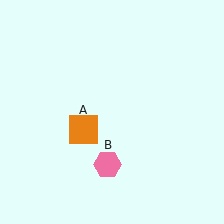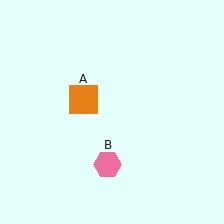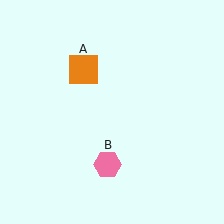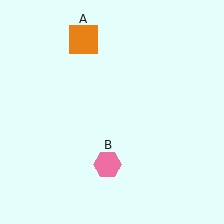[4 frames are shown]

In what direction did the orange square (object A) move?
The orange square (object A) moved up.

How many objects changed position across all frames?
1 object changed position: orange square (object A).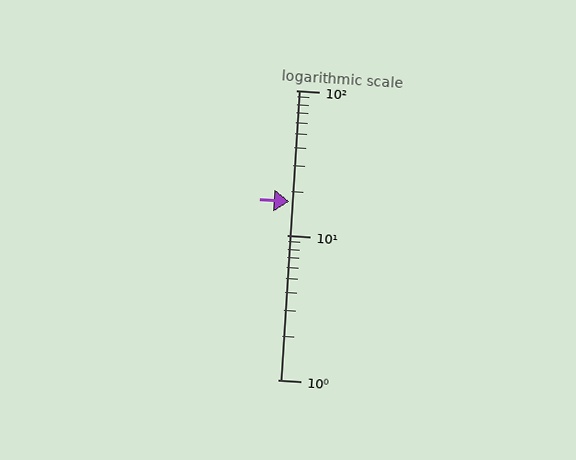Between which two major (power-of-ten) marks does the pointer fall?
The pointer is between 10 and 100.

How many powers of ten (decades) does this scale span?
The scale spans 2 decades, from 1 to 100.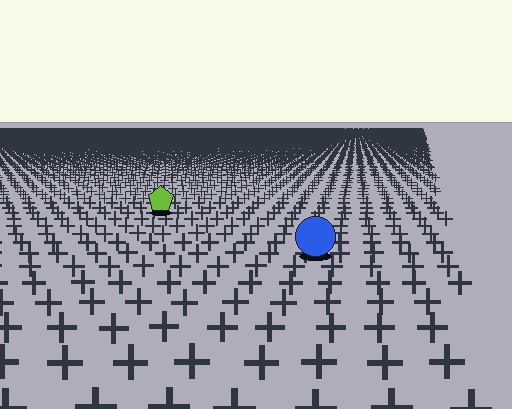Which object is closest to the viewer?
The blue circle is closest. The texture marks near it are larger and more spread out.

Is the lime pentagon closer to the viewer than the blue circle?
No. The blue circle is closer — you can tell from the texture gradient: the ground texture is coarser near it.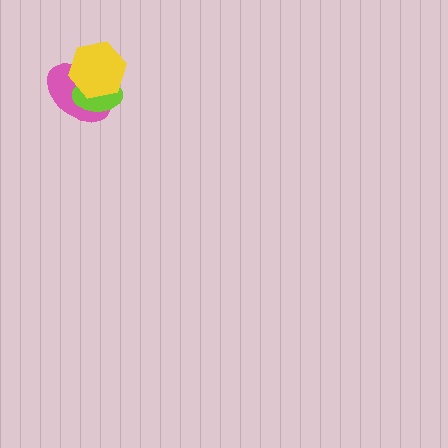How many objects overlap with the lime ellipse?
2 objects overlap with the lime ellipse.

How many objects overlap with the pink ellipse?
2 objects overlap with the pink ellipse.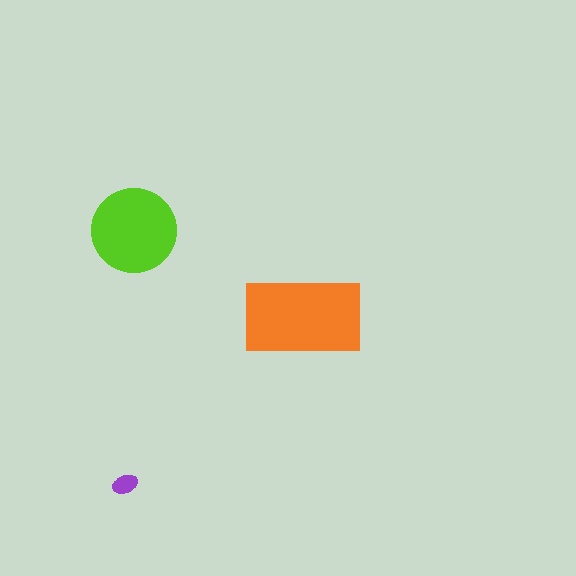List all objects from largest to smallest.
The orange rectangle, the lime circle, the purple ellipse.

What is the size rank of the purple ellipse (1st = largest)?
3rd.